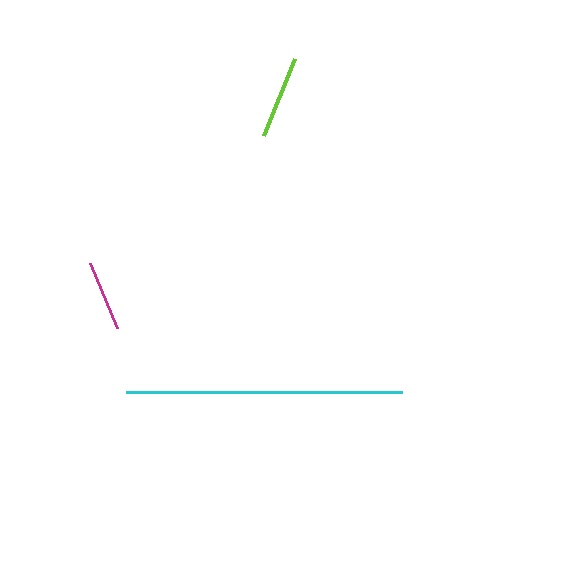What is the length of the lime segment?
The lime segment is approximately 83 pixels long.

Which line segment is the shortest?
The magenta line is the shortest at approximately 71 pixels.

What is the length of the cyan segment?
The cyan segment is approximately 276 pixels long.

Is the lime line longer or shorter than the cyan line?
The cyan line is longer than the lime line.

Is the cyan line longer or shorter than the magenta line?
The cyan line is longer than the magenta line.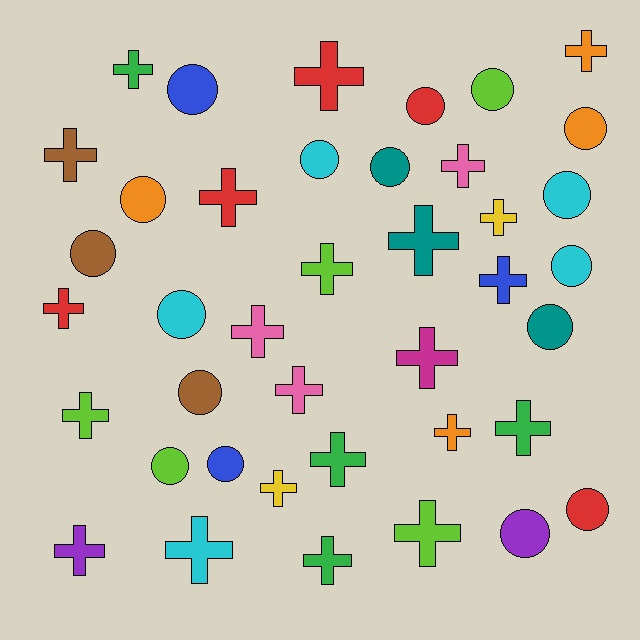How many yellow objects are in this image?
There are 2 yellow objects.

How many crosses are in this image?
There are 23 crosses.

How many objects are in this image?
There are 40 objects.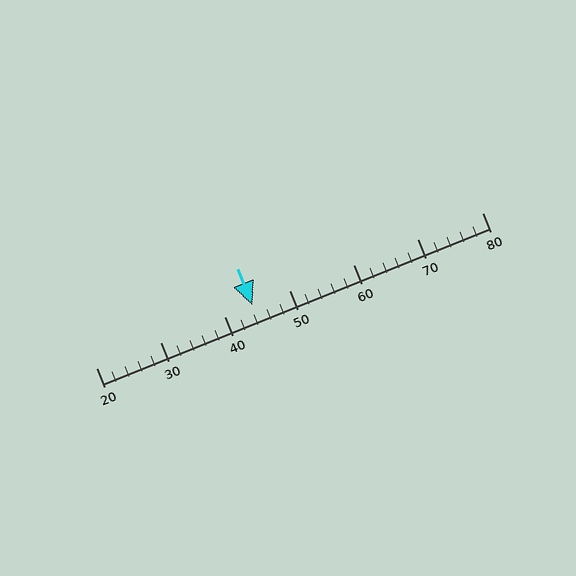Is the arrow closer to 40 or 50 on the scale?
The arrow is closer to 40.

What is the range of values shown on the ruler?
The ruler shows values from 20 to 80.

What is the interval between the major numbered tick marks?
The major tick marks are spaced 10 units apart.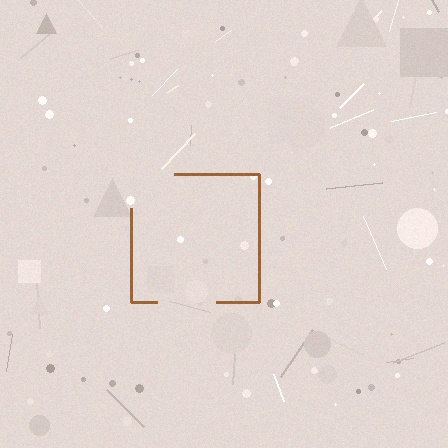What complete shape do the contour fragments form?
The contour fragments form a square.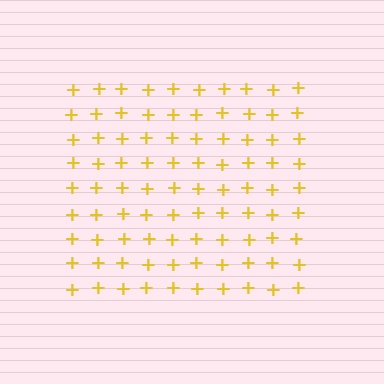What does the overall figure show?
The overall figure shows a square.